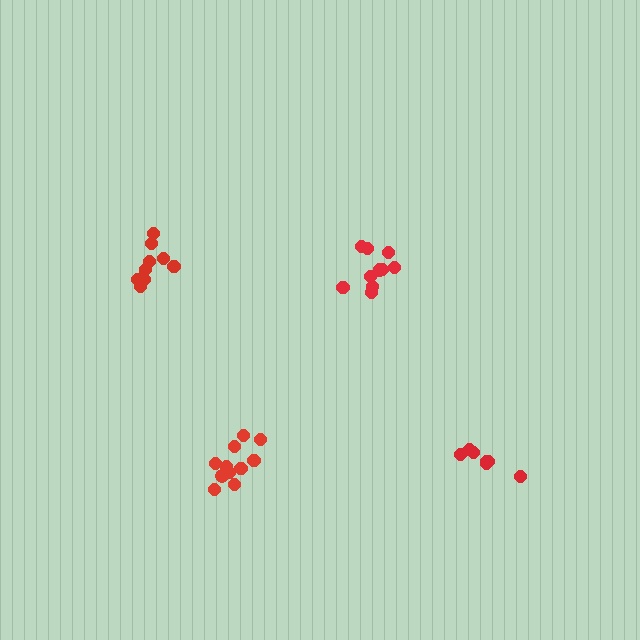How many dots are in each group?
Group 1: 7 dots, Group 2: 10 dots, Group 3: 11 dots, Group 4: 10 dots (38 total).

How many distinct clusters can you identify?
There are 4 distinct clusters.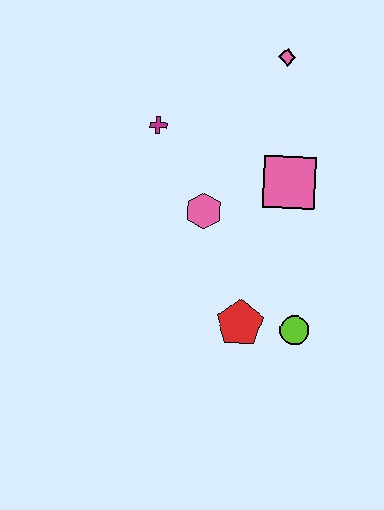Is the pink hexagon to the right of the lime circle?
No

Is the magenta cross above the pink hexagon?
Yes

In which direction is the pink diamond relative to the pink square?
The pink diamond is above the pink square.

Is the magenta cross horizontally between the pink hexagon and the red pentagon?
No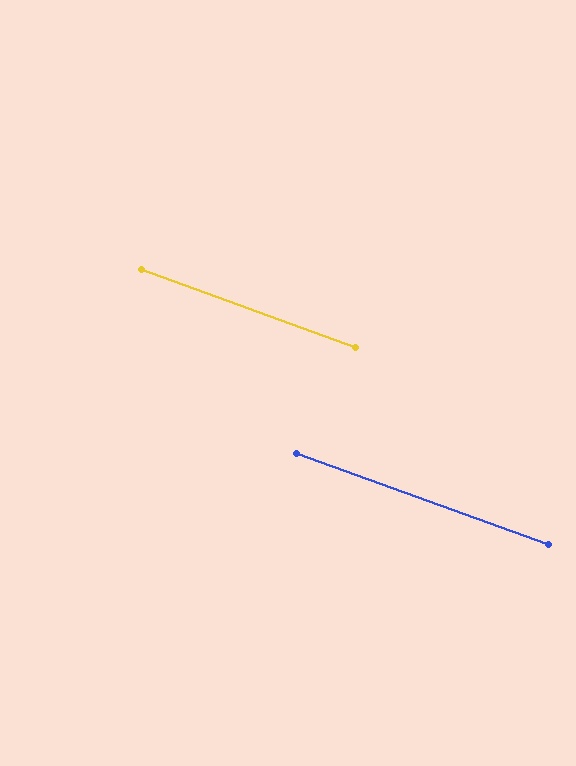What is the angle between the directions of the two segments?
Approximately 0 degrees.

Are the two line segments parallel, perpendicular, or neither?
Parallel — their directions differ by only 0.0°.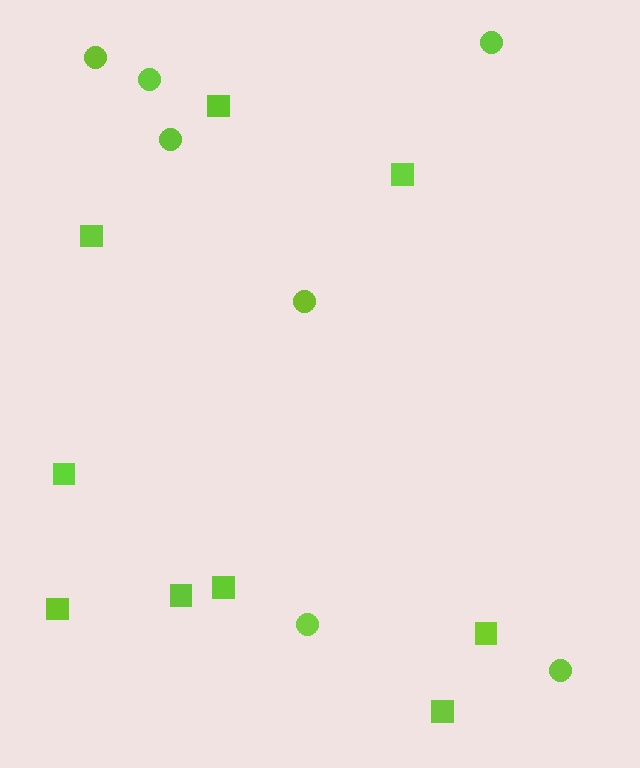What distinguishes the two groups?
There are 2 groups: one group of circles (7) and one group of squares (9).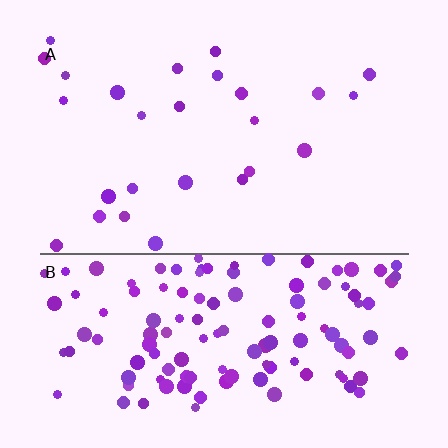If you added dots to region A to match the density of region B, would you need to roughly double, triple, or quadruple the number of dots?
Approximately quadruple.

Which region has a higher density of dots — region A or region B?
B (the bottom).